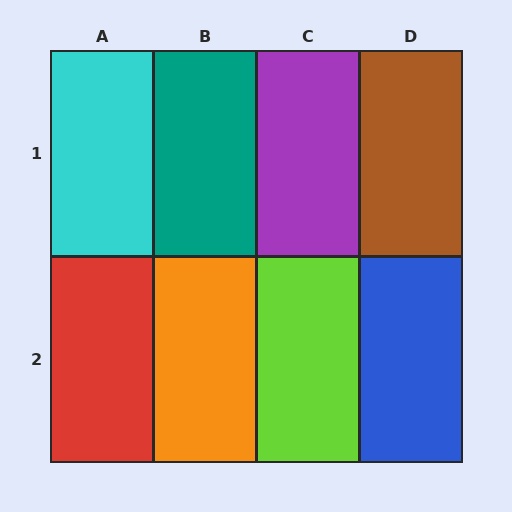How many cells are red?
1 cell is red.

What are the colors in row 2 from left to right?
Red, orange, lime, blue.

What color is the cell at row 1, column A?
Cyan.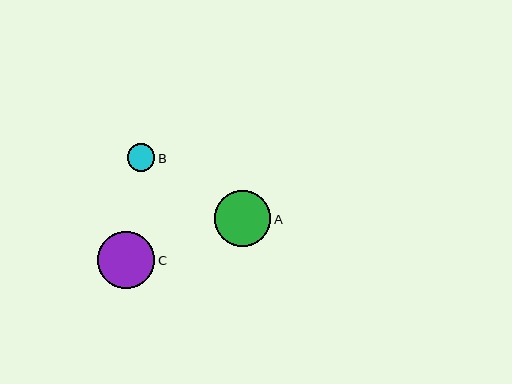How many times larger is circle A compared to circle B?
Circle A is approximately 2.1 times the size of circle B.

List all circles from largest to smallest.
From largest to smallest: C, A, B.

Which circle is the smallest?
Circle B is the smallest with a size of approximately 28 pixels.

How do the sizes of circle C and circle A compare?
Circle C and circle A are approximately the same size.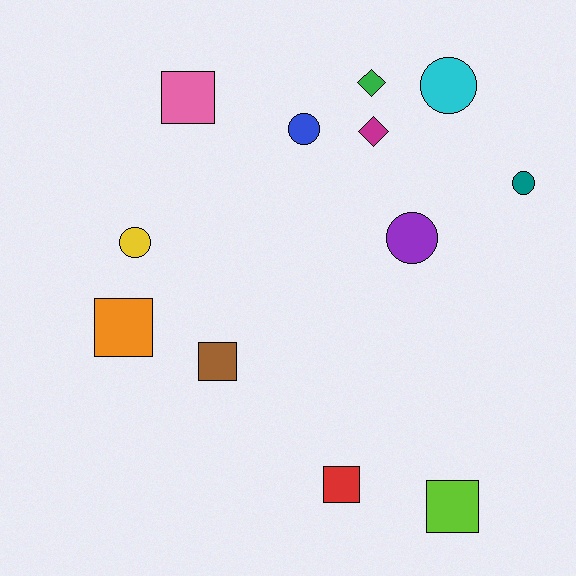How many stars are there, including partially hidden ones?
There are no stars.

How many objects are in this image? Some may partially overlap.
There are 12 objects.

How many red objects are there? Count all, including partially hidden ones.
There is 1 red object.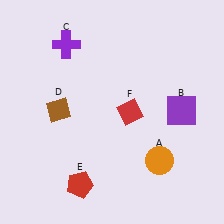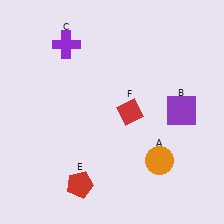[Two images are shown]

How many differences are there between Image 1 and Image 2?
There is 1 difference between the two images.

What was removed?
The brown diamond (D) was removed in Image 2.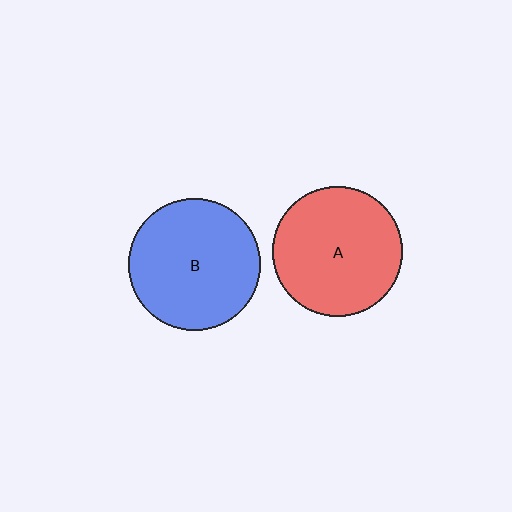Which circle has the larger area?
Circle B (blue).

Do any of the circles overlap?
No, none of the circles overlap.